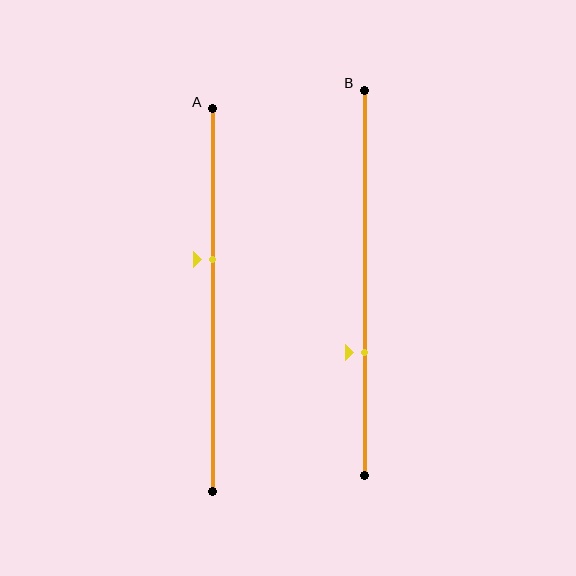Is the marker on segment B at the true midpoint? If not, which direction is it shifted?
No, the marker on segment B is shifted downward by about 18% of the segment length.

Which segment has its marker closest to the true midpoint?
Segment A has its marker closest to the true midpoint.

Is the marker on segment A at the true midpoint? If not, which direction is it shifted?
No, the marker on segment A is shifted upward by about 11% of the segment length.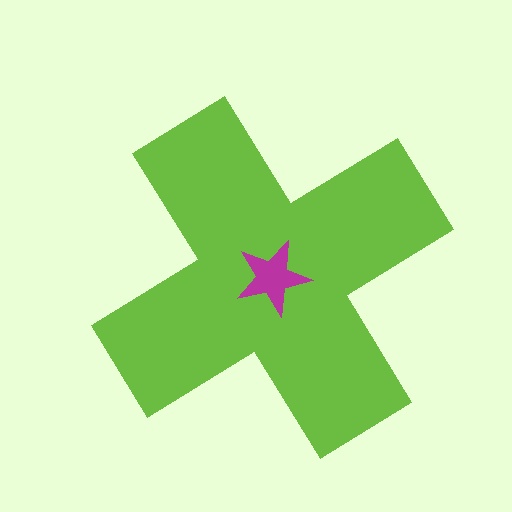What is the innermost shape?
The magenta star.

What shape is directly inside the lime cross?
The magenta star.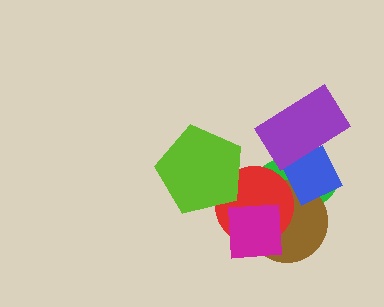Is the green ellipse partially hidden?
Yes, it is partially covered by another shape.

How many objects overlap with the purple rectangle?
2 objects overlap with the purple rectangle.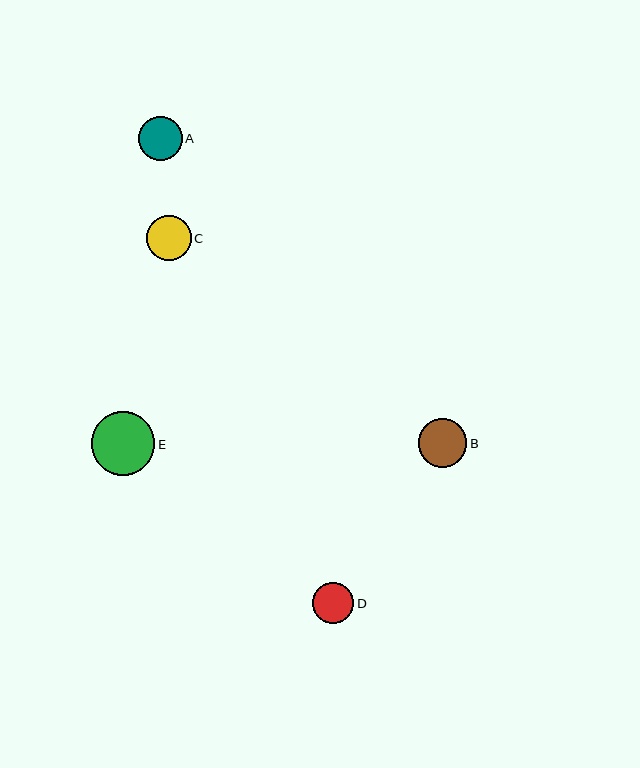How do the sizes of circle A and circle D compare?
Circle A and circle D are approximately the same size.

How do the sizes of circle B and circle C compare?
Circle B and circle C are approximately the same size.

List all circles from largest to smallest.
From largest to smallest: E, B, C, A, D.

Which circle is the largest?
Circle E is the largest with a size of approximately 64 pixels.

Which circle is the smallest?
Circle D is the smallest with a size of approximately 41 pixels.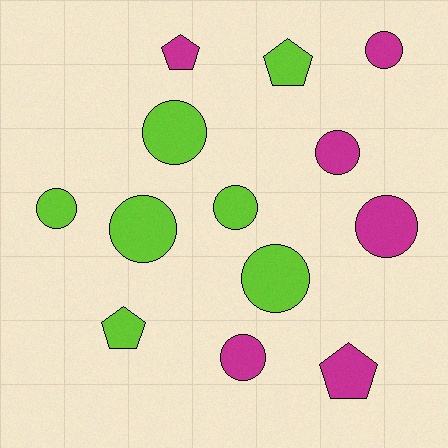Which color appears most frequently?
Lime, with 7 objects.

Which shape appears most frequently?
Circle, with 9 objects.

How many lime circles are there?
There are 5 lime circles.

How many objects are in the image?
There are 13 objects.